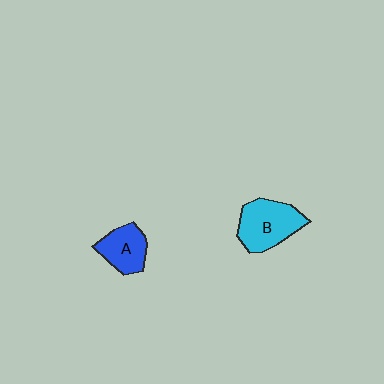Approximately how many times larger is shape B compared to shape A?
Approximately 1.4 times.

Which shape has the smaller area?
Shape A (blue).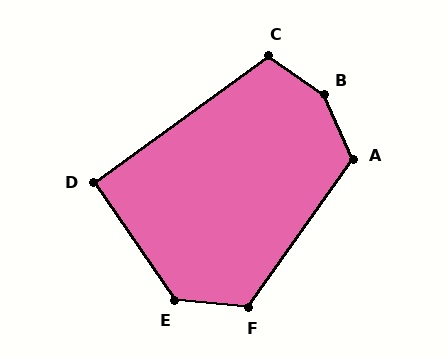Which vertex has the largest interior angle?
B, at approximately 149 degrees.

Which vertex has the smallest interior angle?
D, at approximately 91 degrees.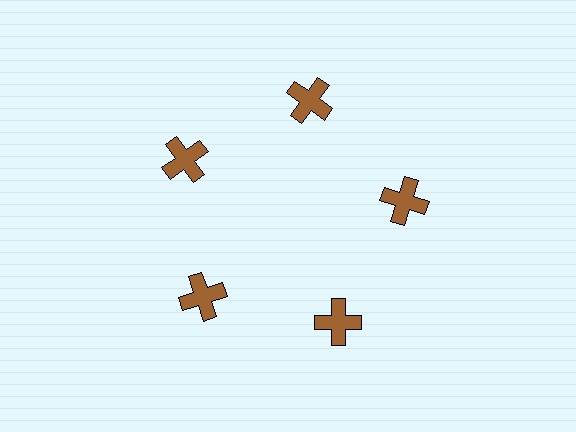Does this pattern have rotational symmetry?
Yes, this pattern has 5-fold rotational symmetry. It looks the same after rotating 72 degrees around the center.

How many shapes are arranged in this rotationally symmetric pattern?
There are 5 shapes, arranged in 5 groups of 1.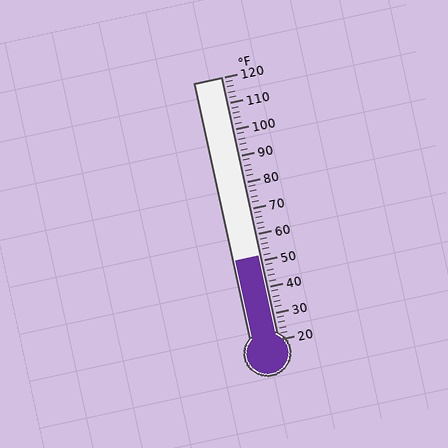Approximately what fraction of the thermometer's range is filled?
The thermometer is filled to approximately 30% of its range.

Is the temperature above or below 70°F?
The temperature is below 70°F.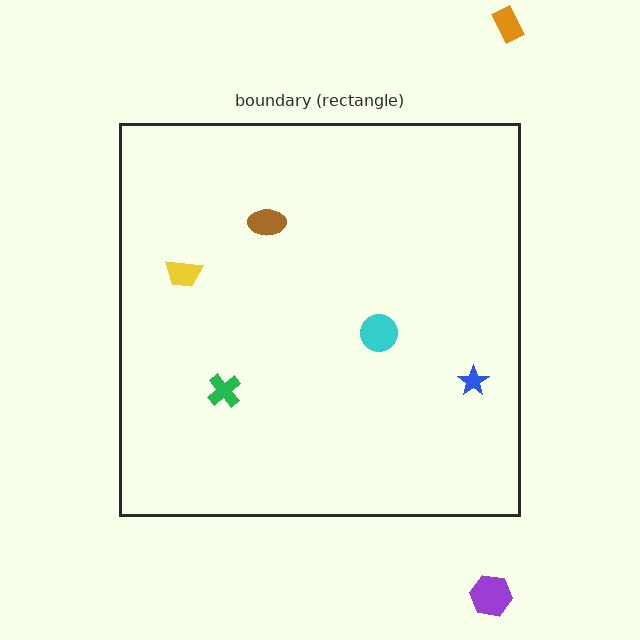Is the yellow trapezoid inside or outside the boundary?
Inside.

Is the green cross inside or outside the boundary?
Inside.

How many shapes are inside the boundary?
5 inside, 2 outside.